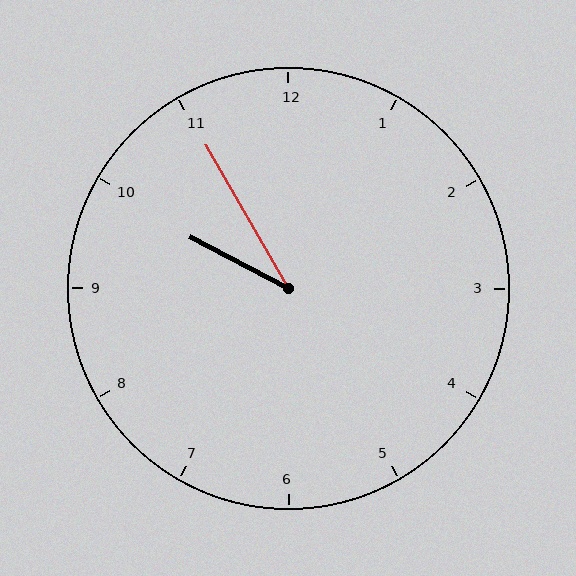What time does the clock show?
9:55.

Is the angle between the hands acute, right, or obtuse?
It is acute.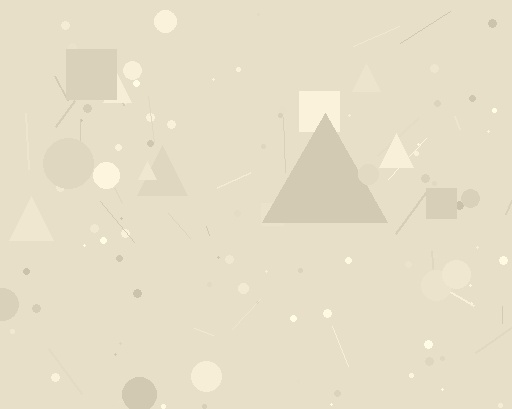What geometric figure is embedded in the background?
A triangle is embedded in the background.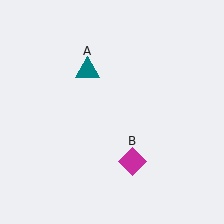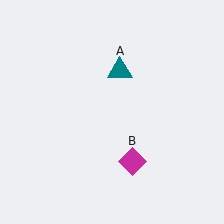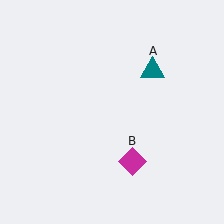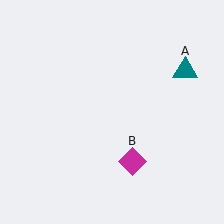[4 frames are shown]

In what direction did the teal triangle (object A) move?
The teal triangle (object A) moved right.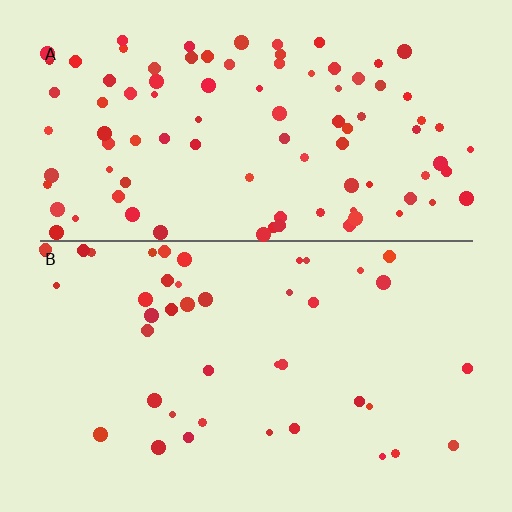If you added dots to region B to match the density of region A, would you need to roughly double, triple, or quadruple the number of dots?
Approximately double.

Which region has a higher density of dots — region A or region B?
A (the top).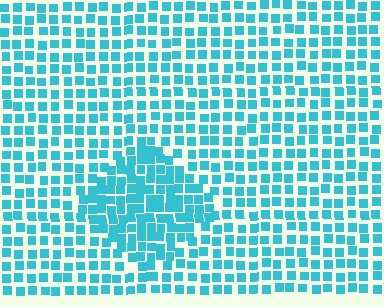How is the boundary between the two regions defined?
The boundary is defined by a change in element density (approximately 1.6x ratio). All elements are the same color, size, and shape.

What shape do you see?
I see a diamond.